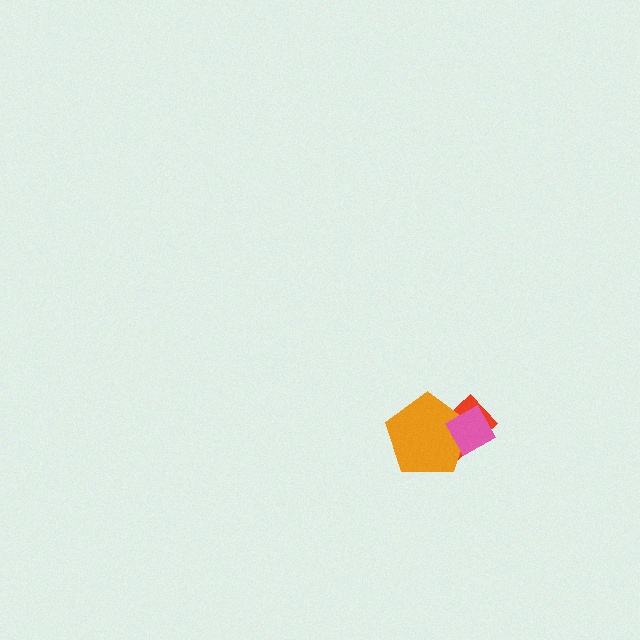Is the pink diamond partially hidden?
No, no other shape covers it.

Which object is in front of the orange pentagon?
The pink diamond is in front of the orange pentagon.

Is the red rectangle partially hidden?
Yes, it is partially covered by another shape.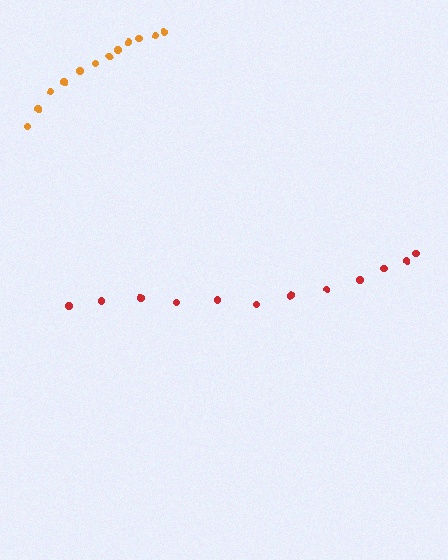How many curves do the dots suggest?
There are 2 distinct paths.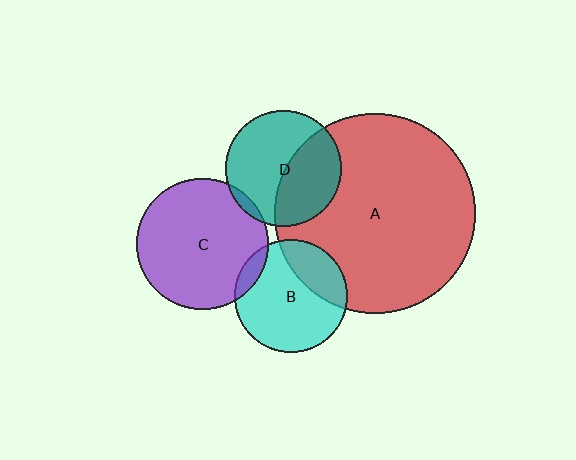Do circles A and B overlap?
Yes.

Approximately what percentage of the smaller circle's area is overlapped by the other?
Approximately 25%.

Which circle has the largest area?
Circle A (red).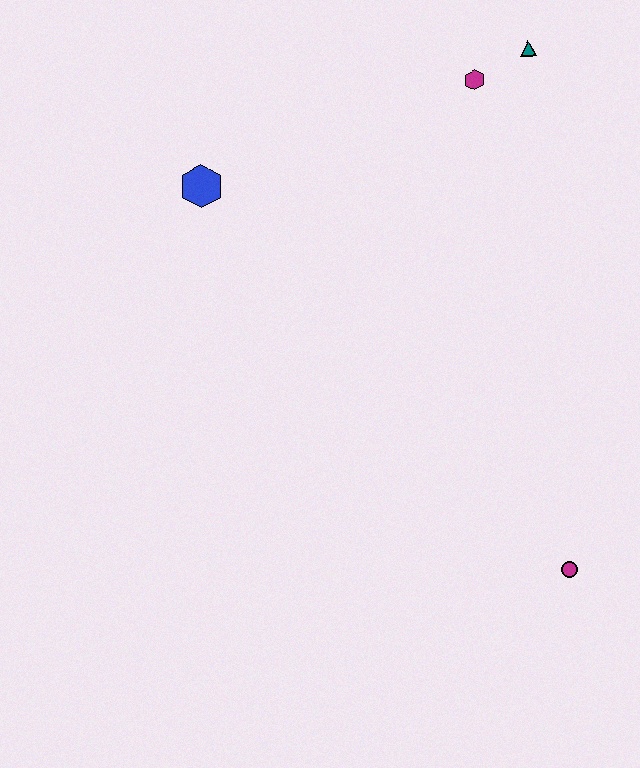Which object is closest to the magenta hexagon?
The teal triangle is closest to the magenta hexagon.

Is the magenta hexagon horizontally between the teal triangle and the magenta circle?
No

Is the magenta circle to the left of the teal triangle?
No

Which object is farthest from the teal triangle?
The magenta circle is farthest from the teal triangle.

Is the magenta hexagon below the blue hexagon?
No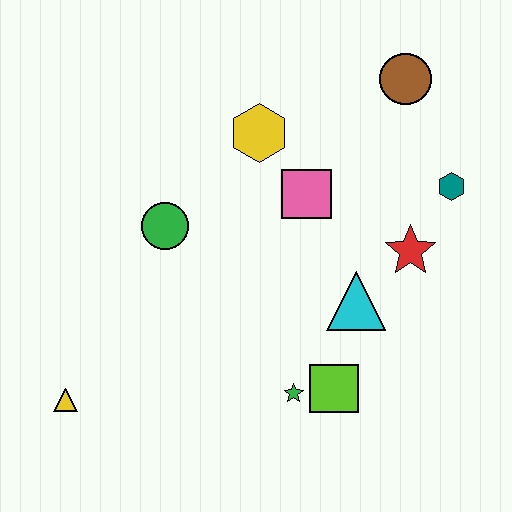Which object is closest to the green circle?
The yellow hexagon is closest to the green circle.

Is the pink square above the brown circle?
No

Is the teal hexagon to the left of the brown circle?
No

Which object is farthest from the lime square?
The brown circle is farthest from the lime square.